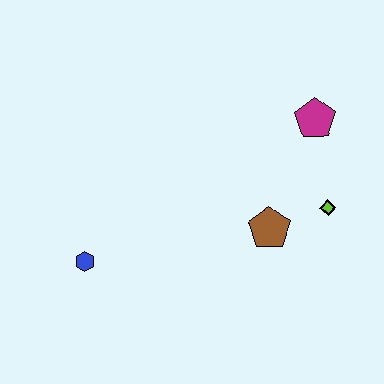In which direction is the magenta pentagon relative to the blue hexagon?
The magenta pentagon is to the right of the blue hexagon.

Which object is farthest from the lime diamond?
The blue hexagon is farthest from the lime diamond.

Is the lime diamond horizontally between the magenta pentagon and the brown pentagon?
No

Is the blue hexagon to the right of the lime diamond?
No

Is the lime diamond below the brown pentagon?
No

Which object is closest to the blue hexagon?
The brown pentagon is closest to the blue hexagon.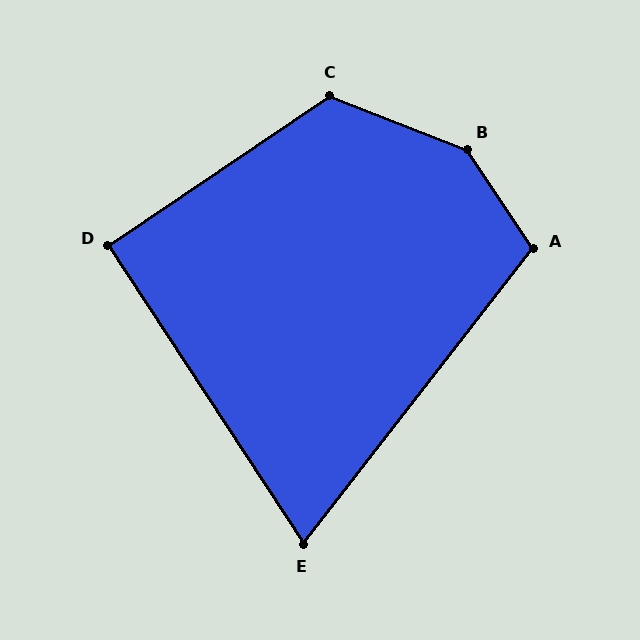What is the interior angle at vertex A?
Approximately 108 degrees (obtuse).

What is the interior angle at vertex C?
Approximately 124 degrees (obtuse).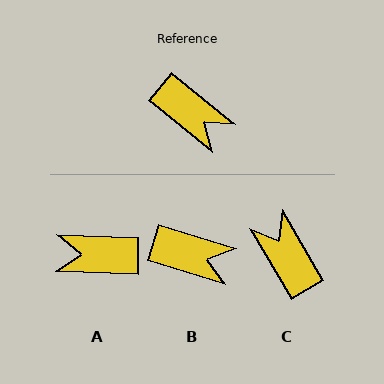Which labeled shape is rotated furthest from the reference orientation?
C, about 159 degrees away.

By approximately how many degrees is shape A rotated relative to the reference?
Approximately 142 degrees clockwise.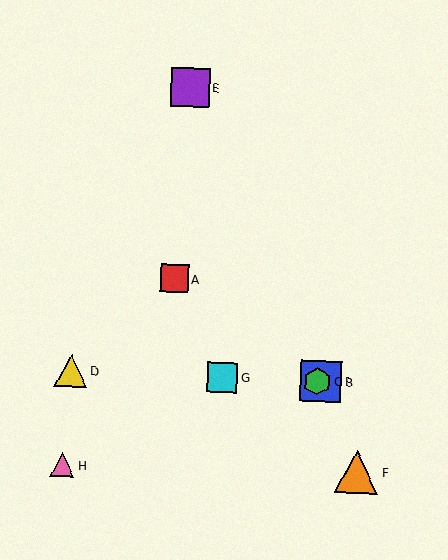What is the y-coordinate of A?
Object A is at y≈278.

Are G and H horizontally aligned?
No, G is at y≈377 and H is at y≈465.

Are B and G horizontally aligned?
Yes, both are at y≈382.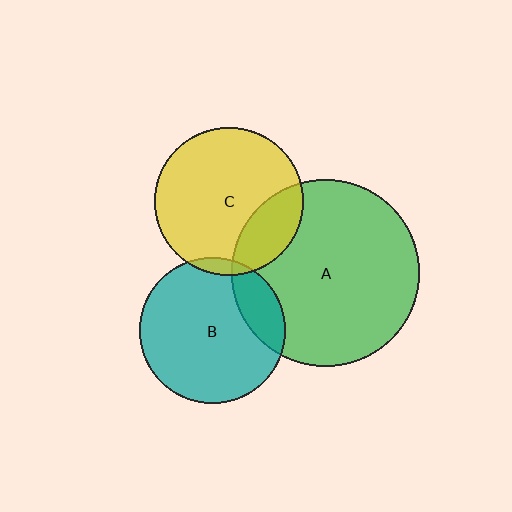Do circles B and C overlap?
Yes.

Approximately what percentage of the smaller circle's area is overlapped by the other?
Approximately 5%.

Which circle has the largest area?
Circle A (green).